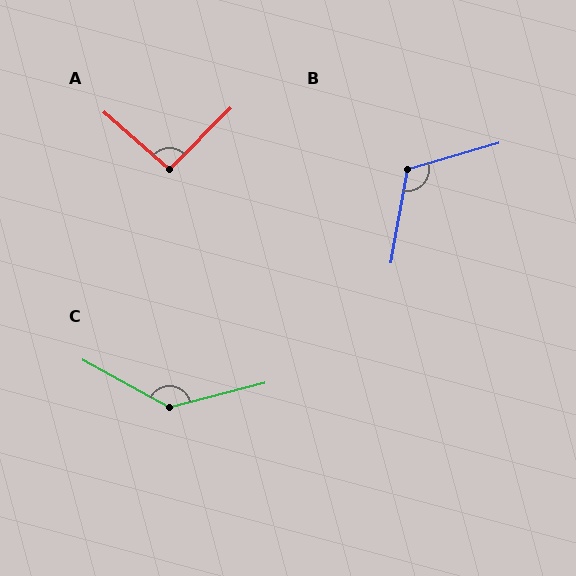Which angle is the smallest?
A, at approximately 94 degrees.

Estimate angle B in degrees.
Approximately 117 degrees.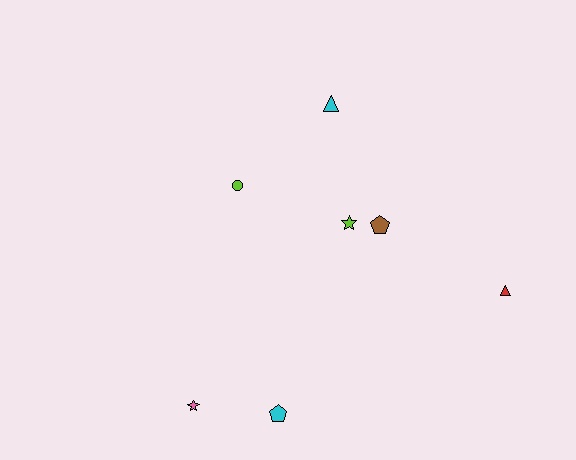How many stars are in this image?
There are 2 stars.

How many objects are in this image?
There are 7 objects.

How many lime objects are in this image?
There are 2 lime objects.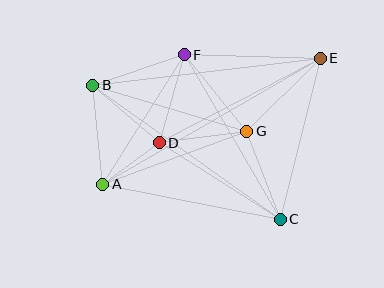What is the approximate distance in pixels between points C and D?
The distance between C and D is approximately 143 pixels.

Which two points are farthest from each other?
Points A and E are farthest from each other.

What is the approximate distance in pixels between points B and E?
The distance between B and E is approximately 229 pixels.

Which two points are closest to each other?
Points A and D are closest to each other.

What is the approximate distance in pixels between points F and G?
The distance between F and G is approximately 98 pixels.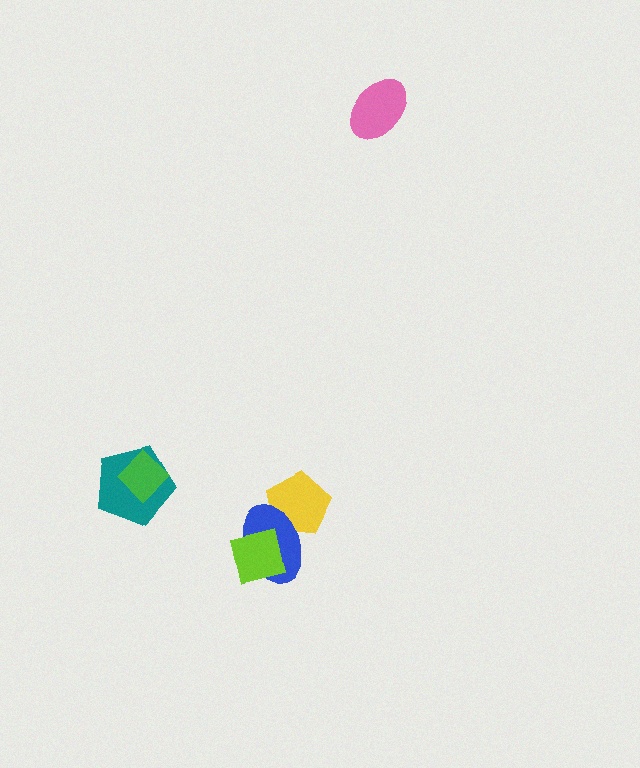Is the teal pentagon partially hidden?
Yes, it is partially covered by another shape.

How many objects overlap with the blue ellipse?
2 objects overlap with the blue ellipse.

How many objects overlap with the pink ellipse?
0 objects overlap with the pink ellipse.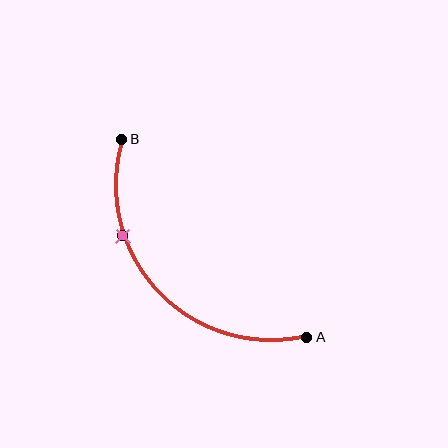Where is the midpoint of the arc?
The arc midpoint is the point on the curve farthest from the straight line joining A and B. It sits below and to the left of that line.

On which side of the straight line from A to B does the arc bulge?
The arc bulges below and to the left of the straight line connecting A and B.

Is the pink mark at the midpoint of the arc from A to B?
No. The pink mark lies on the arc but is closer to endpoint B. The arc midpoint would be at the point on the curve equidistant along the arc from both A and B.